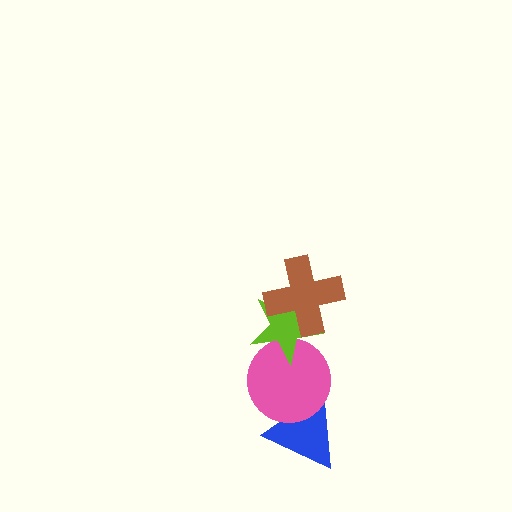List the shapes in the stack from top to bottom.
From top to bottom: the brown cross, the lime star, the pink circle, the blue triangle.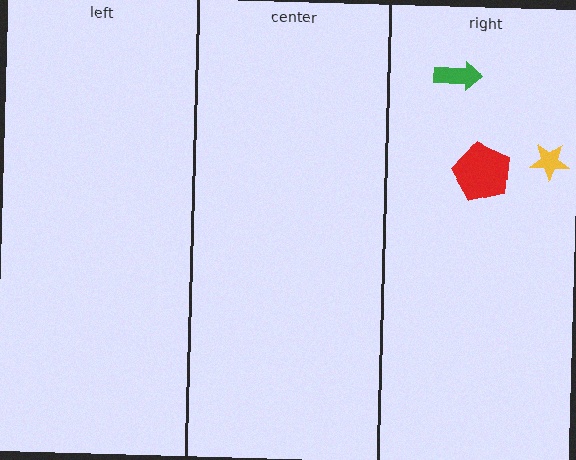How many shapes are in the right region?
3.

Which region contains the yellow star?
The right region.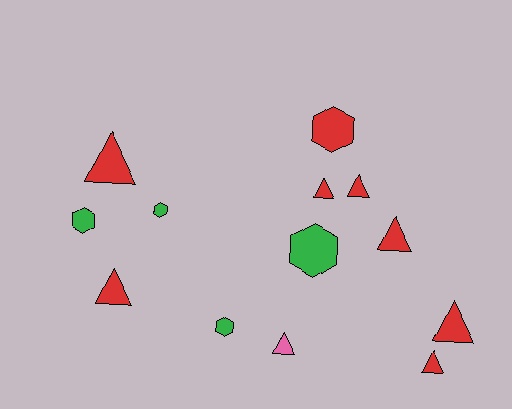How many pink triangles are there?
There is 1 pink triangle.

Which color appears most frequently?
Red, with 8 objects.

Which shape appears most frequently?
Triangle, with 8 objects.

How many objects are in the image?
There are 13 objects.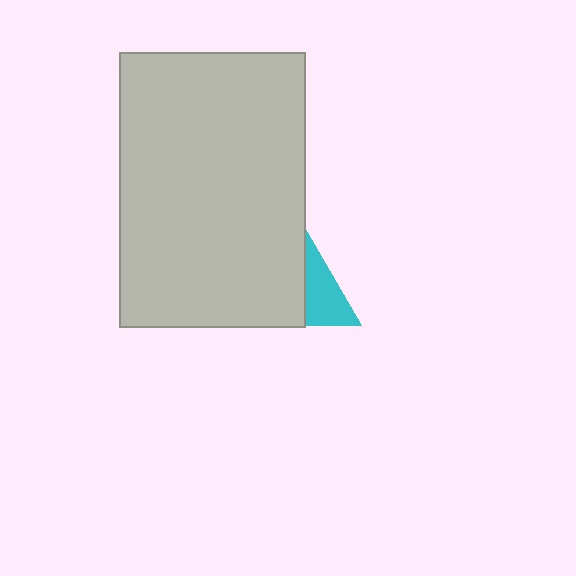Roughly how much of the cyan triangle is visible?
A small part of it is visible (roughly 34%).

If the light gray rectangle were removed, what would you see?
You would see the complete cyan triangle.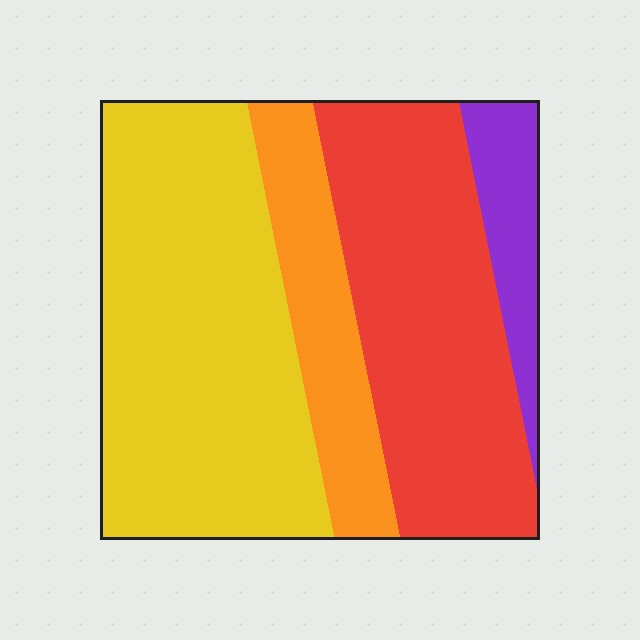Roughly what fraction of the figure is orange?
Orange takes up less than a sixth of the figure.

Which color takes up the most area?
Yellow, at roughly 45%.